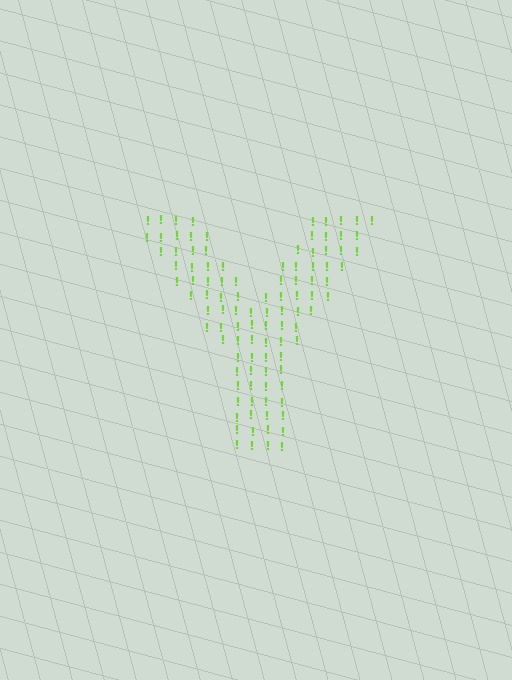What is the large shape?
The large shape is the letter Y.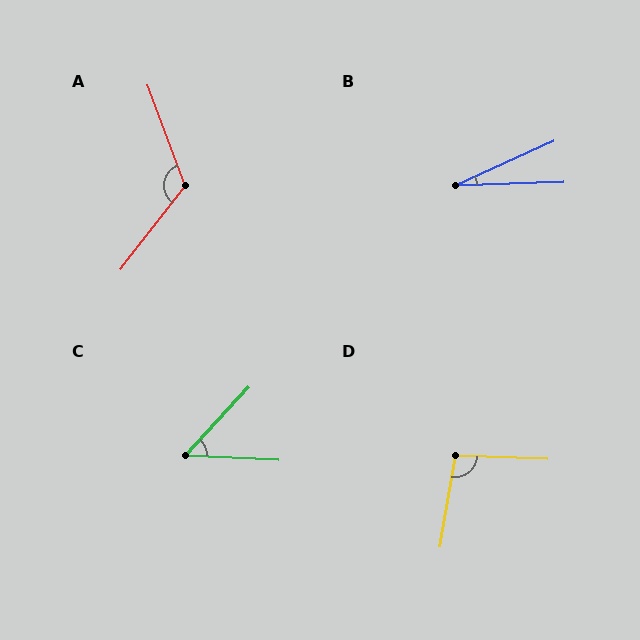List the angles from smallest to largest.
B (22°), C (50°), D (97°), A (122°).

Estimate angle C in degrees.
Approximately 50 degrees.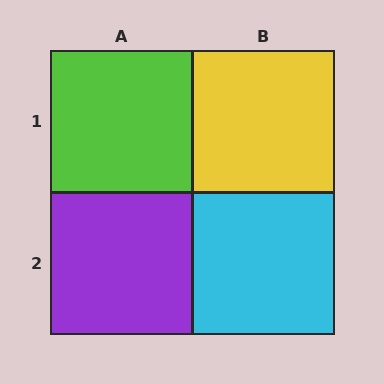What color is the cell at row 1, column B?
Yellow.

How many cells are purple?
1 cell is purple.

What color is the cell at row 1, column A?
Lime.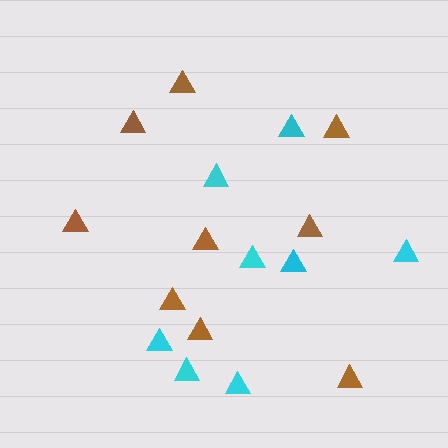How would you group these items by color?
There are 2 groups: one group of brown triangles (9) and one group of cyan triangles (8).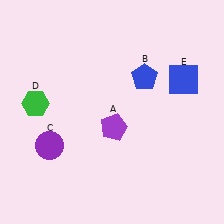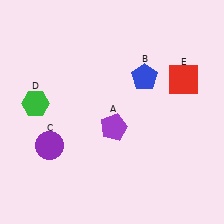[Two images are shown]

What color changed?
The square (E) changed from blue in Image 1 to red in Image 2.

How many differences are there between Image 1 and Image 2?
There is 1 difference between the two images.